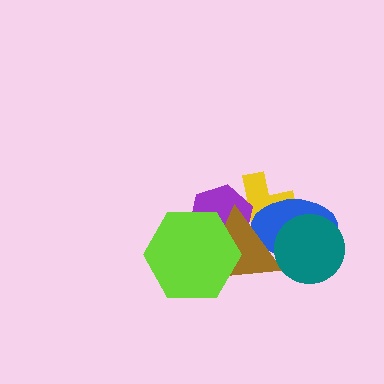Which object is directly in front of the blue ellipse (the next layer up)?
The brown triangle is directly in front of the blue ellipse.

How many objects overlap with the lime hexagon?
2 objects overlap with the lime hexagon.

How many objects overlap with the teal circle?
2 objects overlap with the teal circle.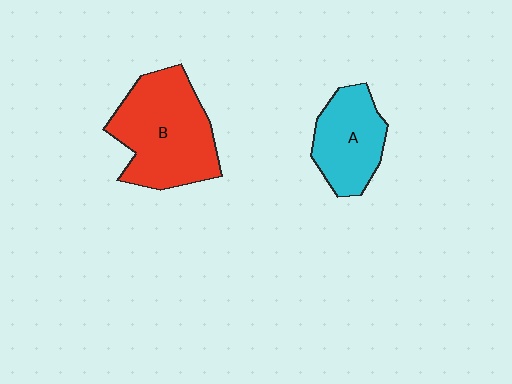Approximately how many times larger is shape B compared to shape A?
Approximately 1.6 times.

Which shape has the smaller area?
Shape A (cyan).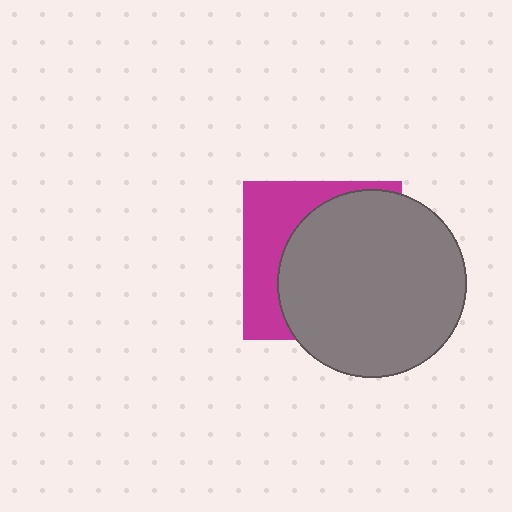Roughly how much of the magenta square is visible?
A small part of it is visible (roughly 34%).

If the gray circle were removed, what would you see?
You would see the complete magenta square.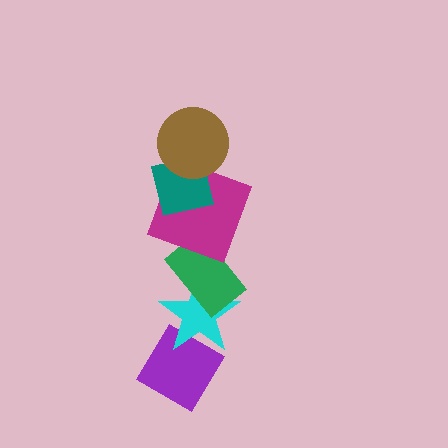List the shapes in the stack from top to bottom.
From top to bottom: the brown circle, the teal square, the magenta square, the green rectangle, the cyan star, the purple diamond.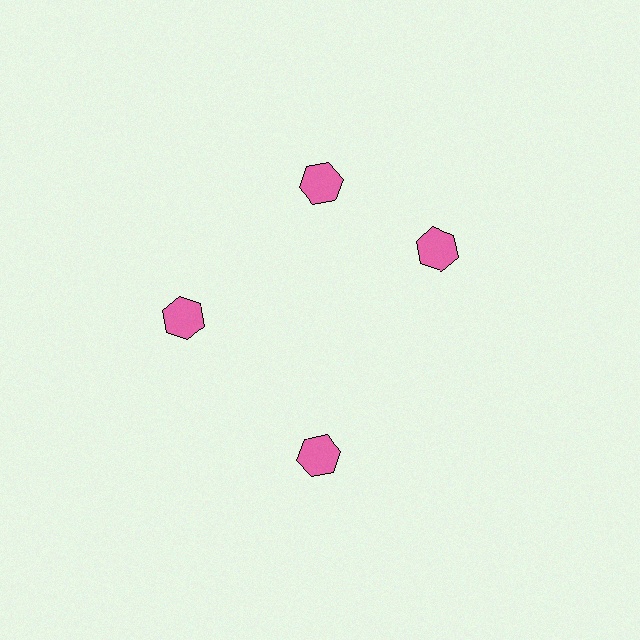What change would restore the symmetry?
The symmetry would be restored by rotating it back into even spacing with its neighbors so that all 4 hexagons sit at equal angles and equal distance from the center.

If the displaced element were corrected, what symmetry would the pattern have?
It would have 4-fold rotational symmetry — the pattern would map onto itself every 90 degrees.